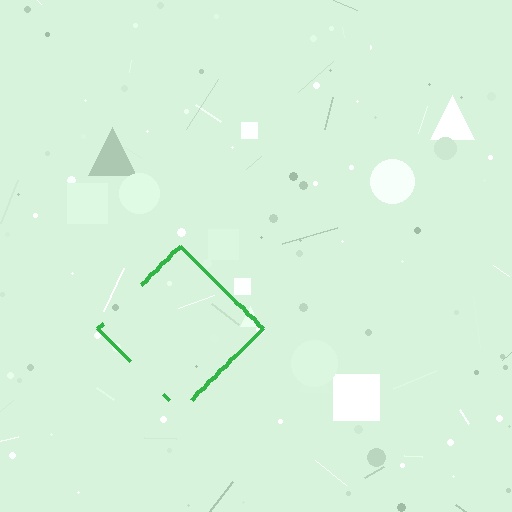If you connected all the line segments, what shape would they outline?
They would outline a diamond.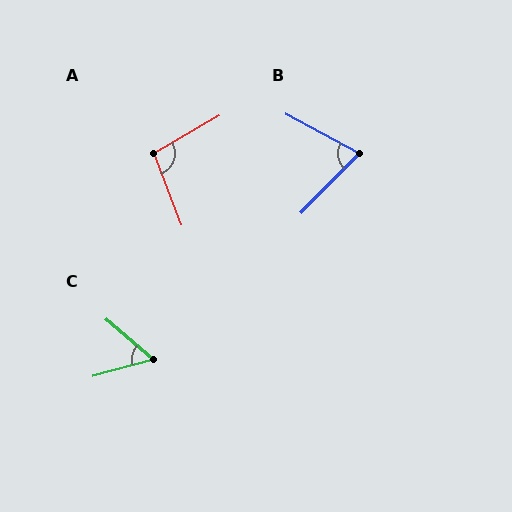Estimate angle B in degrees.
Approximately 74 degrees.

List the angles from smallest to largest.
C (55°), B (74°), A (99°).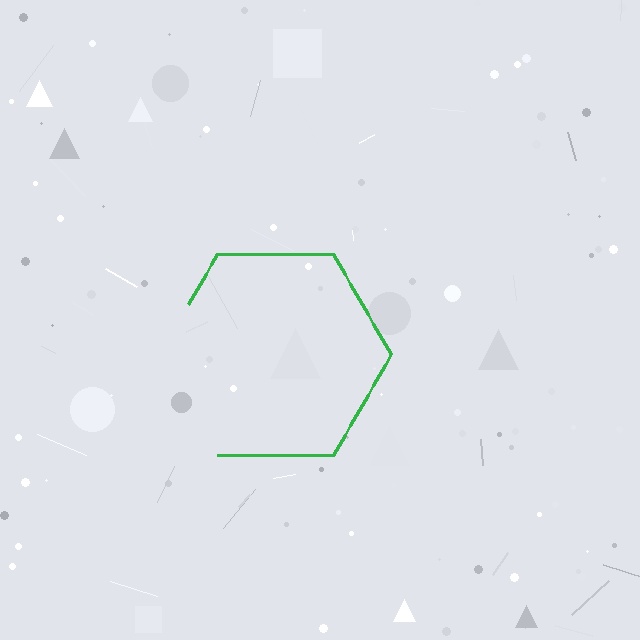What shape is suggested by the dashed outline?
The dashed outline suggests a hexagon.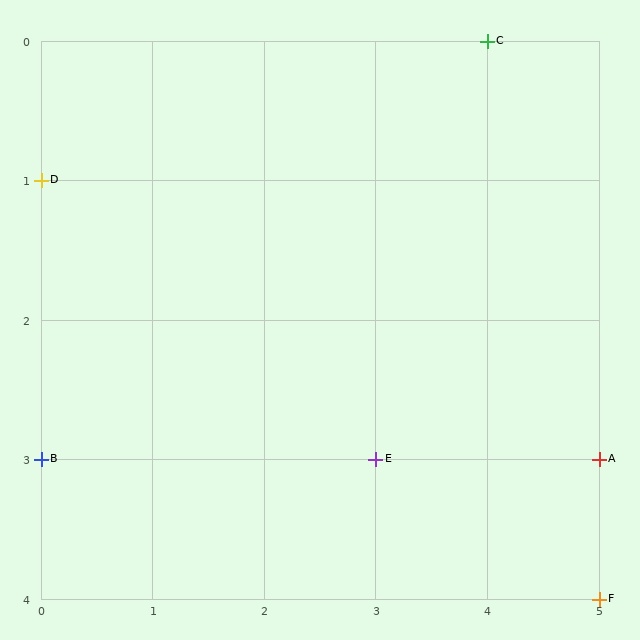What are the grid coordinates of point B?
Point B is at grid coordinates (0, 3).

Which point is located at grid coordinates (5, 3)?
Point A is at (5, 3).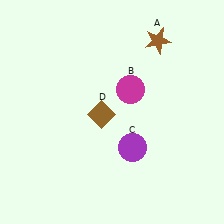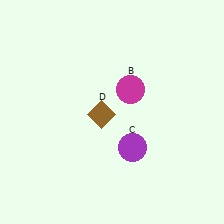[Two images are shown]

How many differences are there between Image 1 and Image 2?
There is 1 difference between the two images.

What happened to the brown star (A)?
The brown star (A) was removed in Image 2. It was in the top-right area of Image 1.